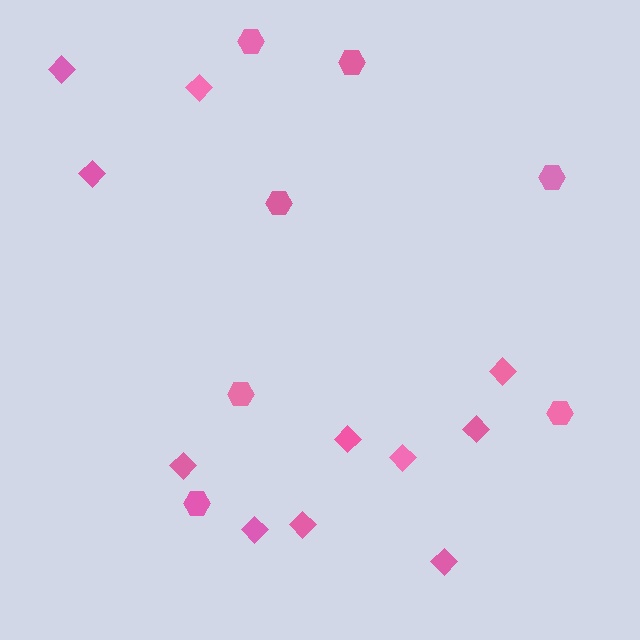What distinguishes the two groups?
There are 2 groups: one group of diamonds (11) and one group of hexagons (7).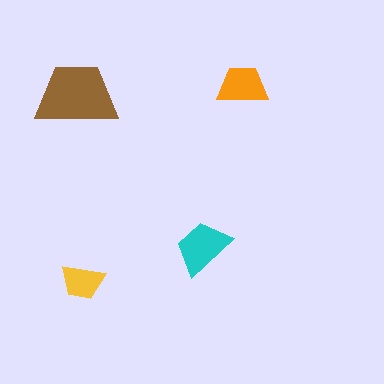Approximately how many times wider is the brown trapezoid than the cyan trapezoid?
About 1.5 times wider.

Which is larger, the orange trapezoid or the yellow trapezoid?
The orange one.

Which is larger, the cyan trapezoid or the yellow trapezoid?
The cyan one.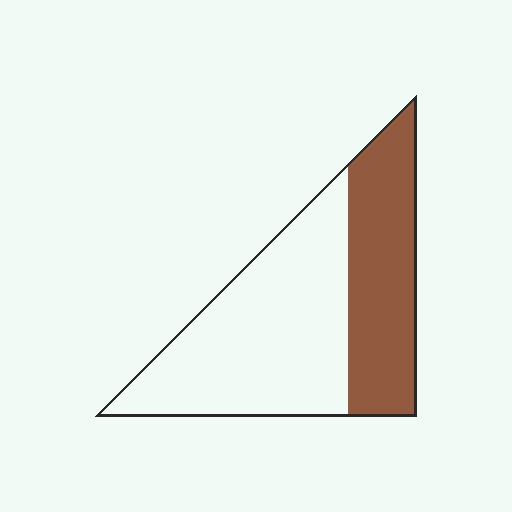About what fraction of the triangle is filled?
About three eighths (3/8).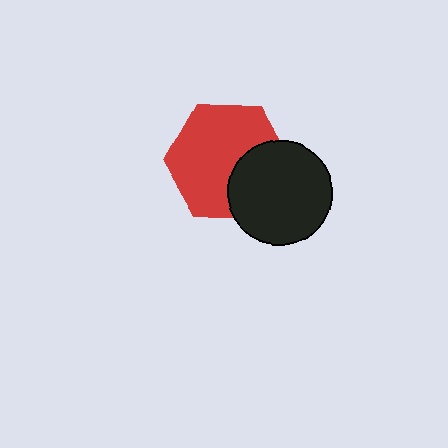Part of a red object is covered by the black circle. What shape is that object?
It is a hexagon.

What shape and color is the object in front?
The object in front is a black circle.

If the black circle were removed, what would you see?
You would see the complete red hexagon.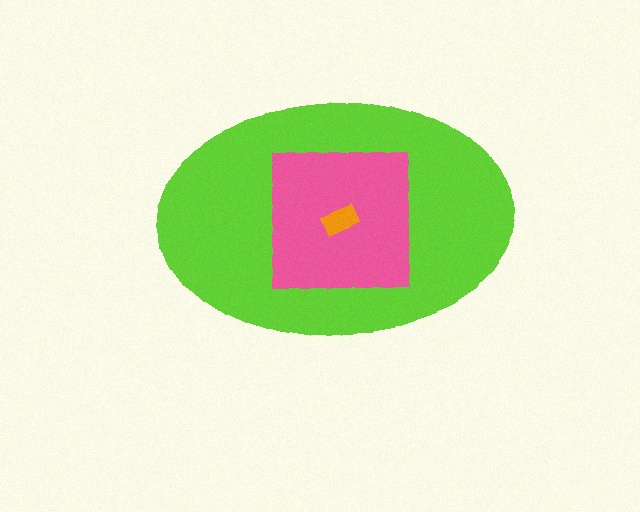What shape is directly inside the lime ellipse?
The pink square.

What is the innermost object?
The orange rectangle.